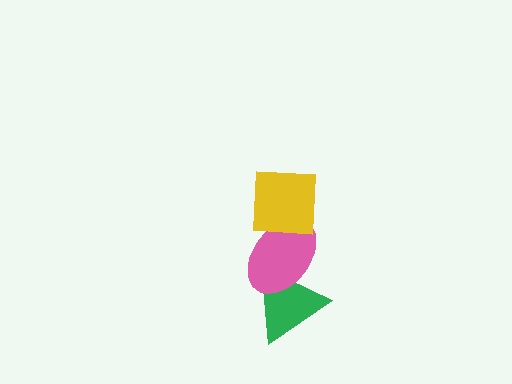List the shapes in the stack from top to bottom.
From top to bottom: the yellow square, the pink ellipse, the green triangle.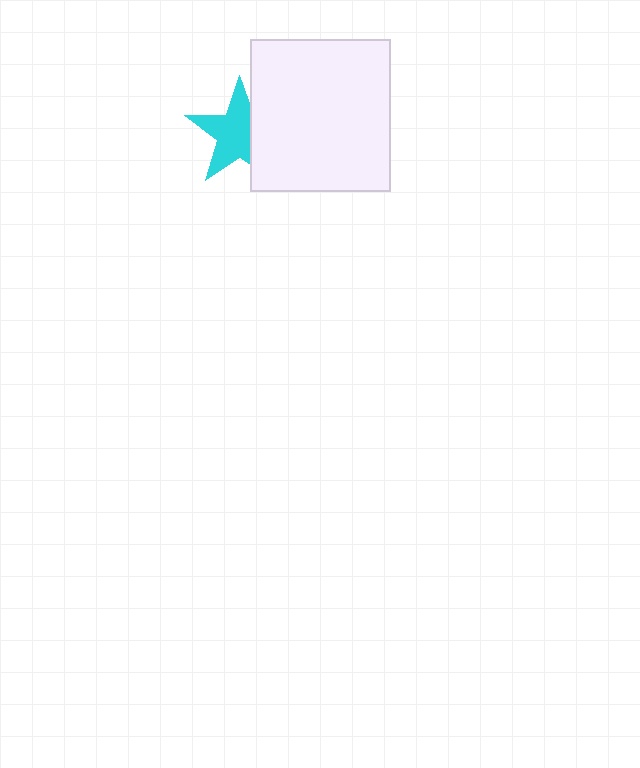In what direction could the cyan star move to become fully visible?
The cyan star could move left. That would shift it out from behind the white rectangle entirely.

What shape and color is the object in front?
The object in front is a white rectangle.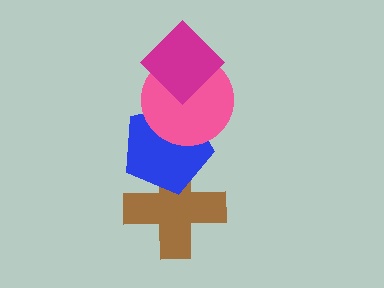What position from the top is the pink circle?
The pink circle is 2nd from the top.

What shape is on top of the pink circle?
The magenta diamond is on top of the pink circle.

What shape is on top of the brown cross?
The blue pentagon is on top of the brown cross.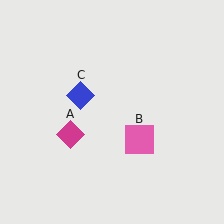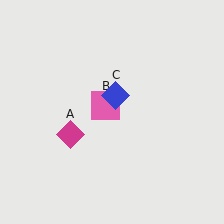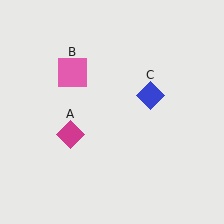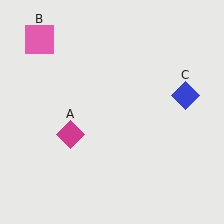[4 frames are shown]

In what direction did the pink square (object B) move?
The pink square (object B) moved up and to the left.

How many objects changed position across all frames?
2 objects changed position: pink square (object B), blue diamond (object C).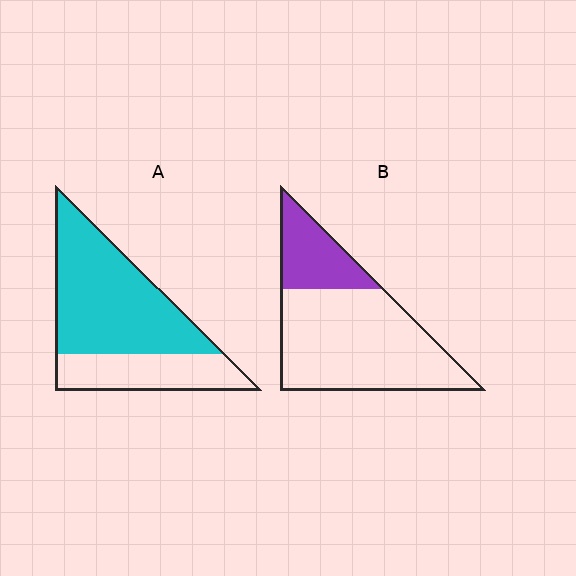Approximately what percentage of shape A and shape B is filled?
A is approximately 65% and B is approximately 25%.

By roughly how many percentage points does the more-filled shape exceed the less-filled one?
By roughly 40 percentage points (A over B).